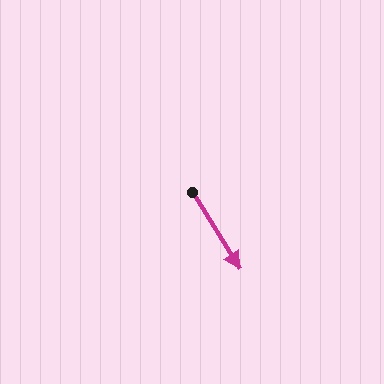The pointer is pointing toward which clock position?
Roughly 5 o'clock.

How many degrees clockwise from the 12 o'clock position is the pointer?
Approximately 148 degrees.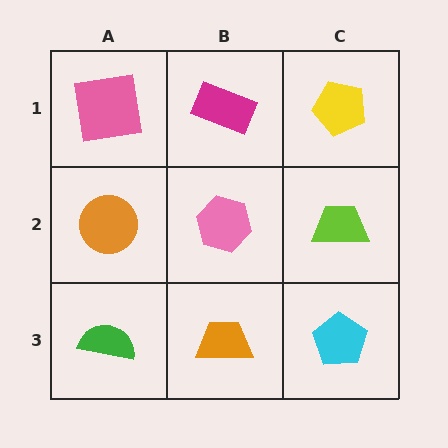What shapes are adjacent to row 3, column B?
A pink hexagon (row 2, column B), a green semicircle (row 3, column A), a cyan pentagon (row 3, column C).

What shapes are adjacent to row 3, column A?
An orange circle (row 2, column A), an orange trapezoid (row 3, column B).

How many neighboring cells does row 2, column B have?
4.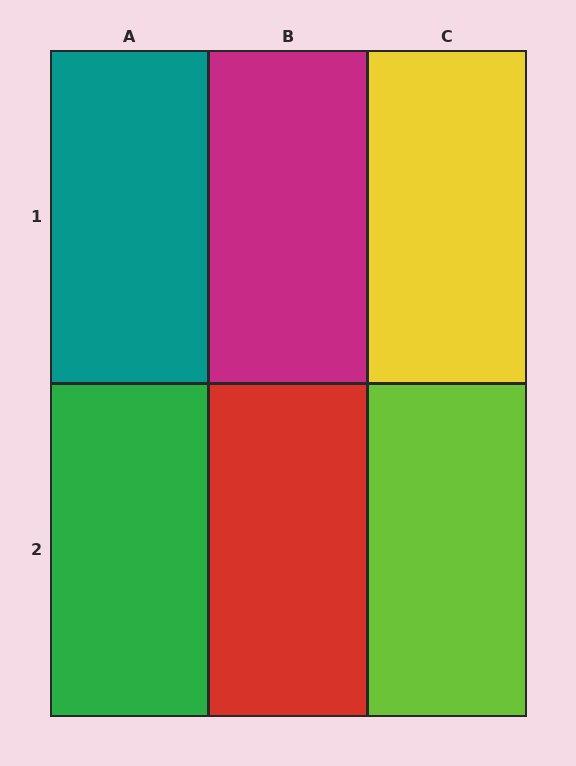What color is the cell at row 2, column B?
Red.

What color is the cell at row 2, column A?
Green.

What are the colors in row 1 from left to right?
Teal, magenta, yellow.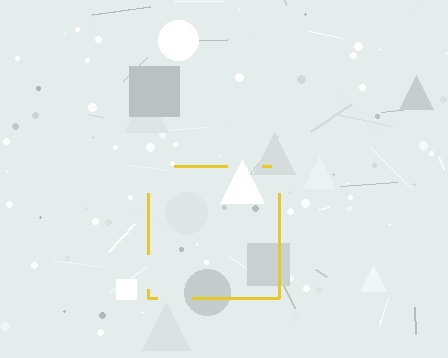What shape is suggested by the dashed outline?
The dashed outline suggests a square.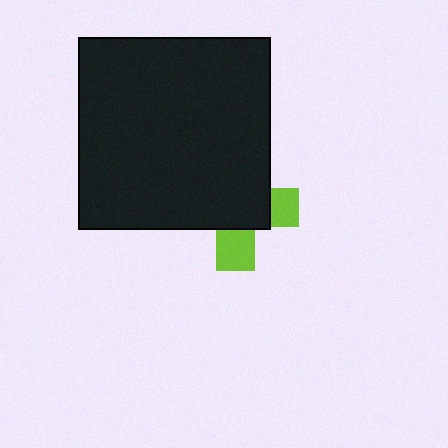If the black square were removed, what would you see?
You would see the complete lime cross.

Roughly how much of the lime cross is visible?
A small part of it is visible (roughly 32%).